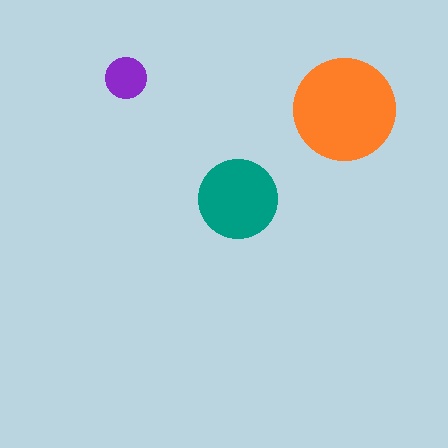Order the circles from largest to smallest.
the orange one, the teal one, the purple one.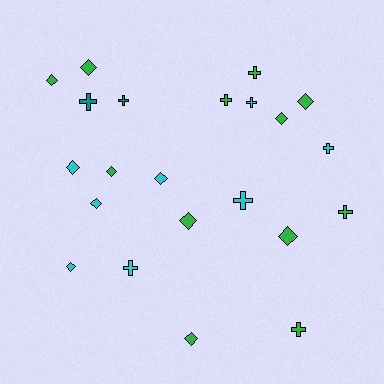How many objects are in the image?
There are 22 objects.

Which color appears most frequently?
Green, with 12 objects.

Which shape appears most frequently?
Diamond, with 12 objects.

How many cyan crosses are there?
There are 4 cyan crosses.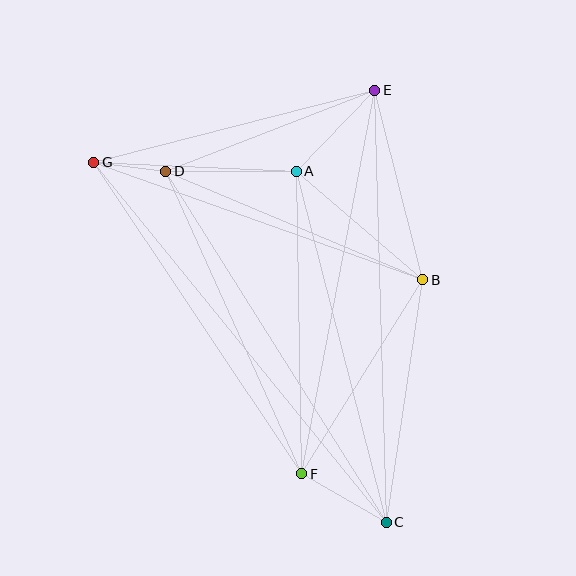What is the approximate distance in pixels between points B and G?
The distance between B and G is approximately 349 pixels.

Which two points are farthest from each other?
Points C and G are farthest from each other.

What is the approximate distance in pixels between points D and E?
The distance between D and E is approximately 224 pixels.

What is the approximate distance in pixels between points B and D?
The distance between B and D is approximately 279 pixels.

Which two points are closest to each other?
Points D and G are closest to each other.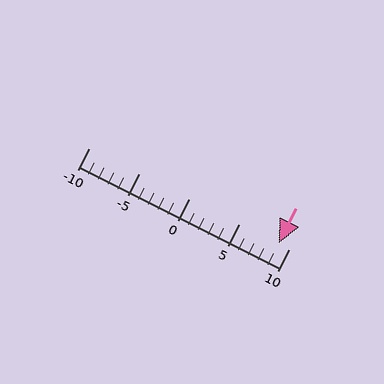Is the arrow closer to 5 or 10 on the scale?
The arrow is closer to 10.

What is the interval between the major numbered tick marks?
The major tick marks are spaced 5 units apart.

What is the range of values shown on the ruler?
The ruler shows values from -10 to 10.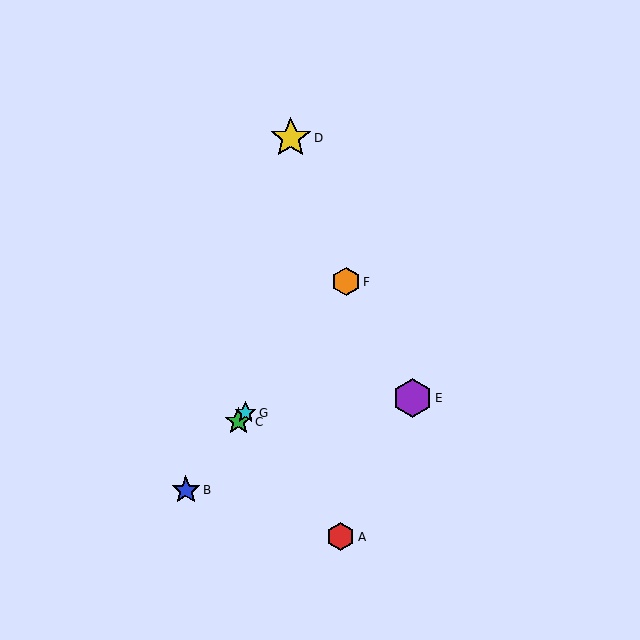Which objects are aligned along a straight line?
Objects B, C, F, G are aligned along a straight line.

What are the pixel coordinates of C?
Object C is at (238, 422).